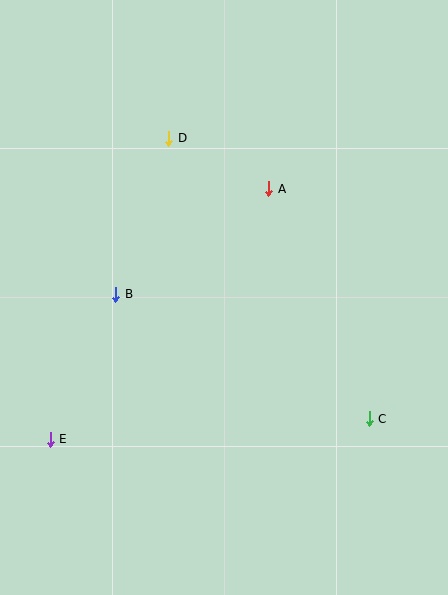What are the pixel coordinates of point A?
Point A is at (269, 189).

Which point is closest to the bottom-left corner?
Point E is closest to the bottom-left corner.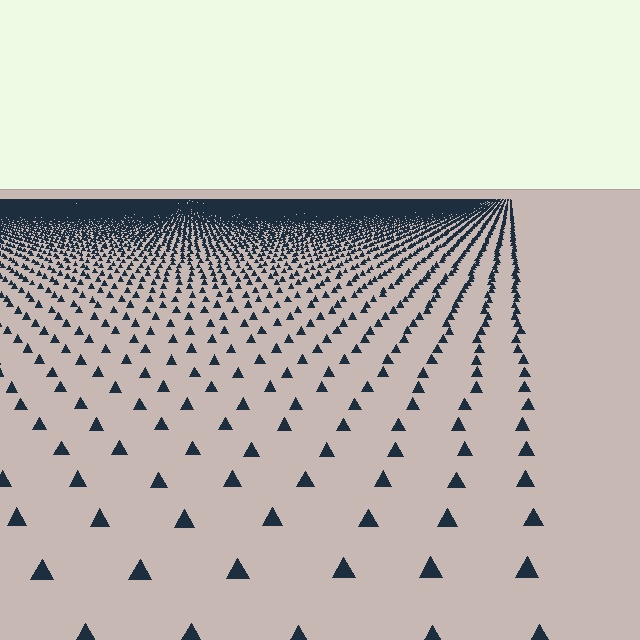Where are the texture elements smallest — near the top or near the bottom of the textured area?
Near the top.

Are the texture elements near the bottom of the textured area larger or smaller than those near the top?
Larger. Near the bottom, elements are closer to the viewer and appear at a bigger on-screen size.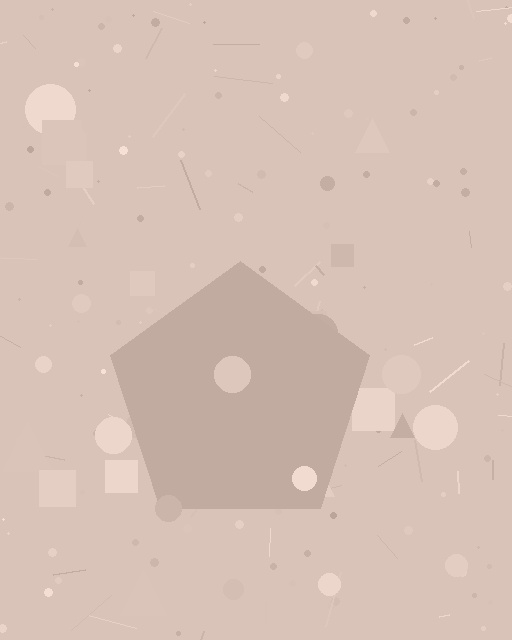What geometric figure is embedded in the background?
A pentagon is embedded in the background.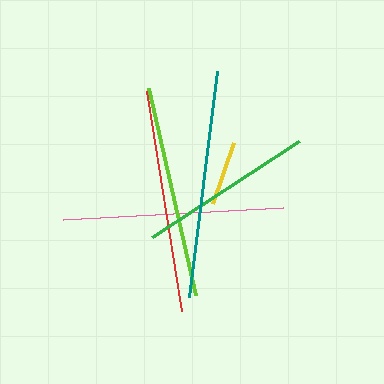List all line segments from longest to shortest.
From longest to shortest: teal, red, pink, lime, green, yellow.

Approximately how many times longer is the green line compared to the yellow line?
The green line is approximately 2.7 times the length of the yellow line.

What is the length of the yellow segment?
The yellow segment is approximately 65 pixels long.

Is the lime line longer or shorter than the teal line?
The teal line is longer than the lime line.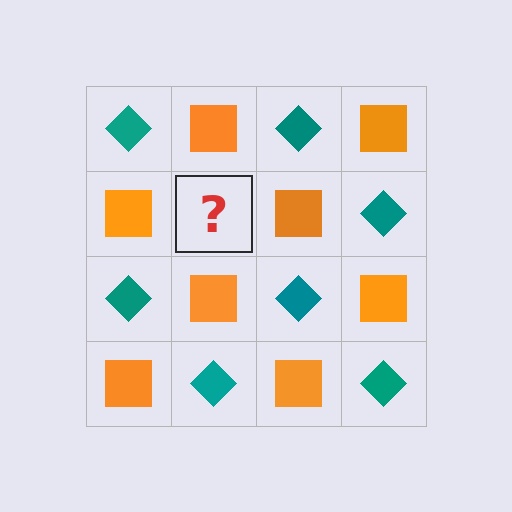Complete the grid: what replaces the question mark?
The question mark should be replaced with a teal diamond.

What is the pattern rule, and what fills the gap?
The rule is that it alternates teal diamond and orange square in a checkerboard pattern. The gap should be filled with a teal diamond.